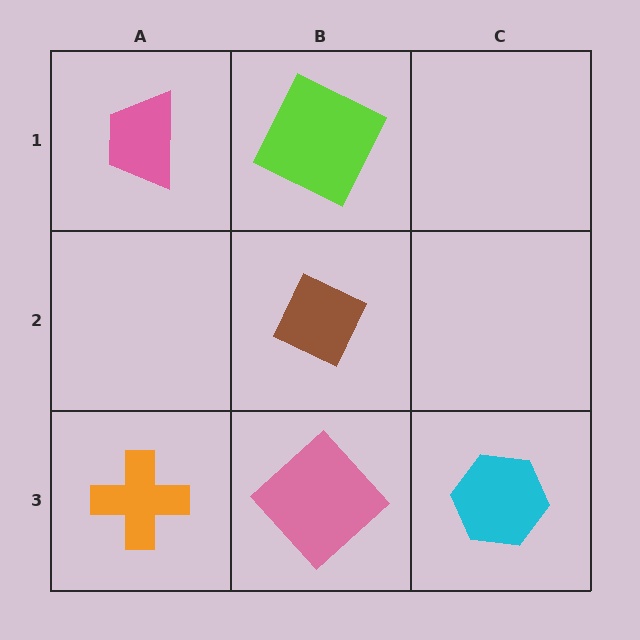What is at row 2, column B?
A brown diamond.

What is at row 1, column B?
A lime square.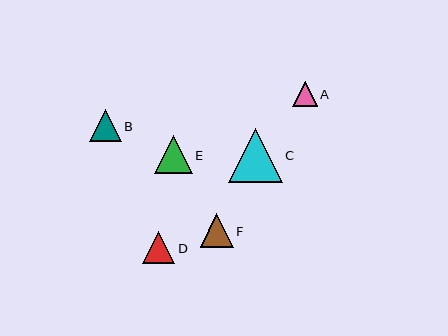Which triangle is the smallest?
Triangle A is the smallest with a size of approximately 25 pixels.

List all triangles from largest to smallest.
From largest to smallest: C, E, F, D, B, A.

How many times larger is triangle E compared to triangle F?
Triangle E is approximately 1.1 times the size of triangle F.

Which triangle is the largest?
Triangle C is the largest with a size of approximately 53 pixels.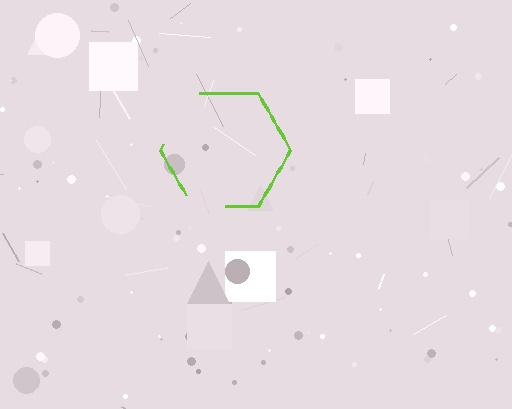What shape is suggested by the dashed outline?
The dashed outline suggests a hexagon.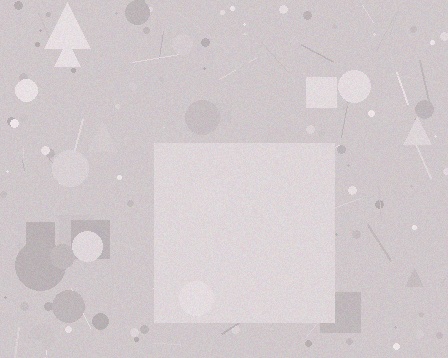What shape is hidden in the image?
A square is hidden in the image.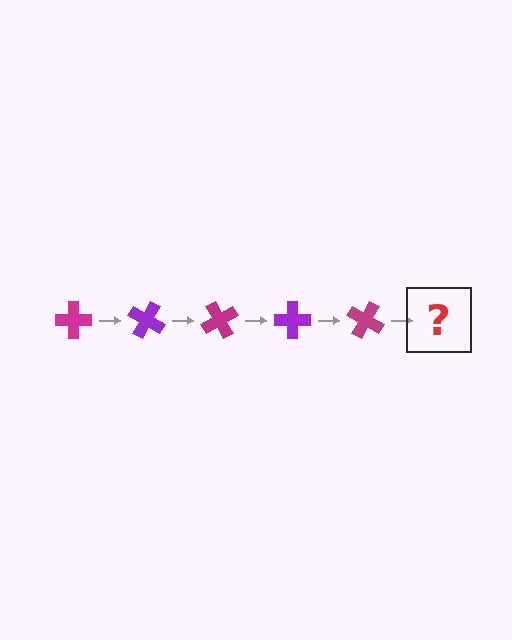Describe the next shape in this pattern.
It should be a purple cross, rotated 150 degrees from the start.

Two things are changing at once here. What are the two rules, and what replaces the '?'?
The two rules are that it rotates 30 degrees each step and the color cycles through magenta and purple. The '?' should be a purple cross, rotated 150 degrees from the start.